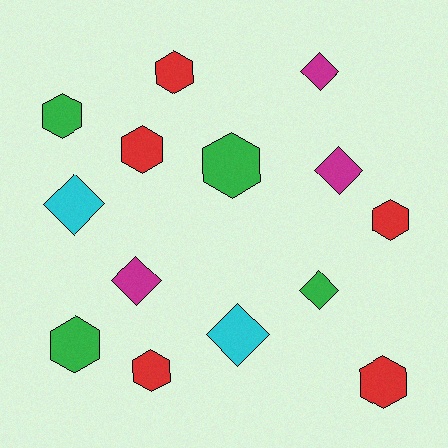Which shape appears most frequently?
Hexagon, with 8 objects.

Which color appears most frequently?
Red, with 5 objects.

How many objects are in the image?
There are 14 objects.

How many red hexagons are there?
There are 5 red hexagons.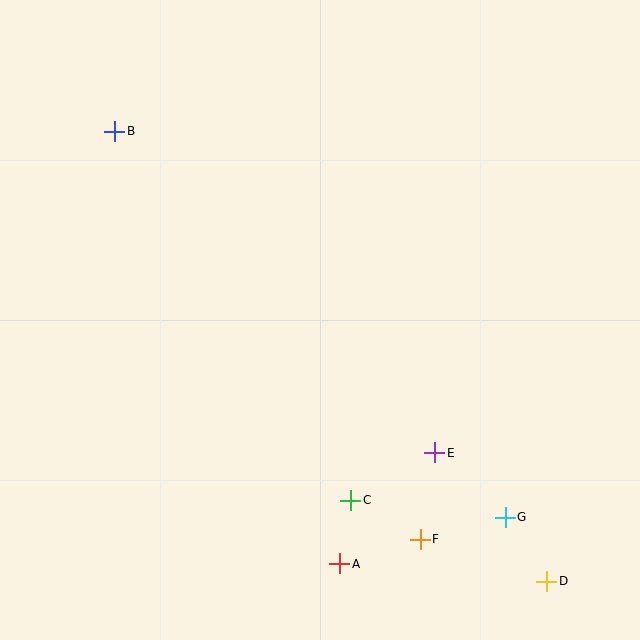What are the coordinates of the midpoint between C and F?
The midpoint between C and F is at (386, 520).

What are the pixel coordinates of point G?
Point G is at (505, 517).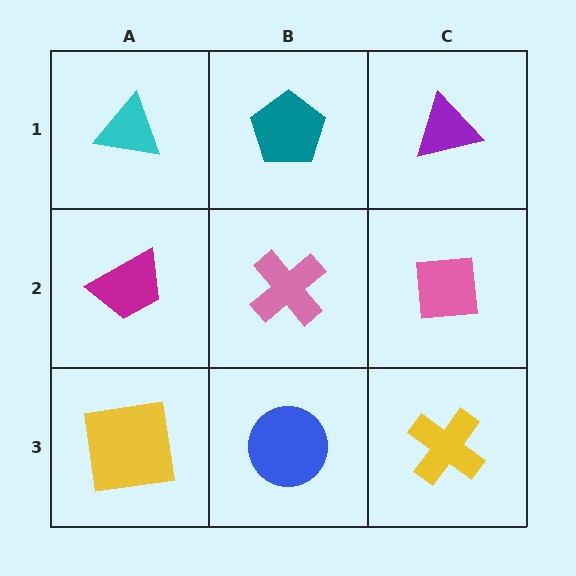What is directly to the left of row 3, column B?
A yellow square.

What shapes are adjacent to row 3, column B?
A pink cross (row 2, column B), a yellow square (row 3, column A), a yellow cross (row 3, column C).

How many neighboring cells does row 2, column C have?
3.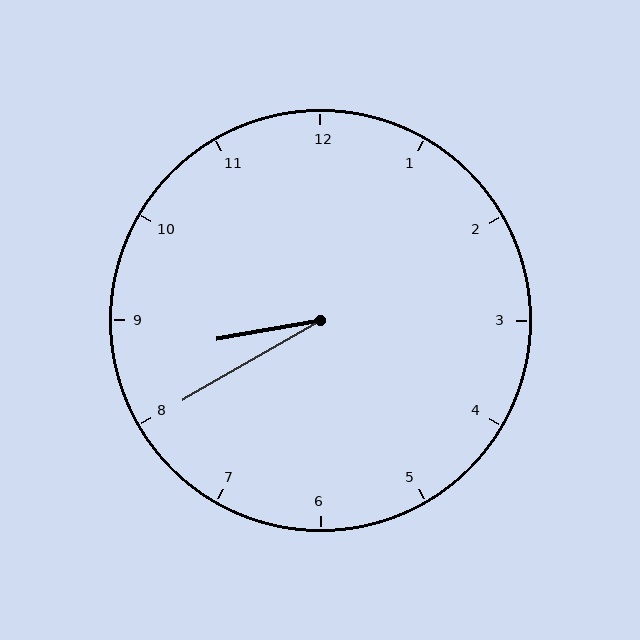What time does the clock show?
8:40.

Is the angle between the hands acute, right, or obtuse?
It is acute.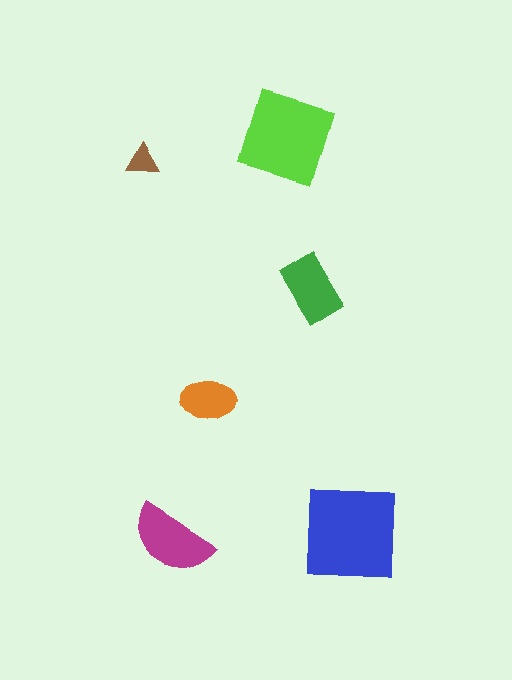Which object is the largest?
The blue square.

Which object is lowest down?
The magenta semicircle is bottommost.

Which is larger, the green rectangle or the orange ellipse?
The green rectangle.